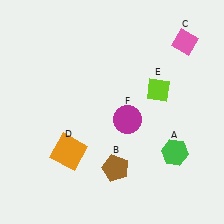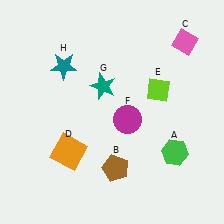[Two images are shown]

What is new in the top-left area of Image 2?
A teal star (G) was added in the top-left area of Image 2.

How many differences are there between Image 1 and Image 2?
There are 2 differences between the two images.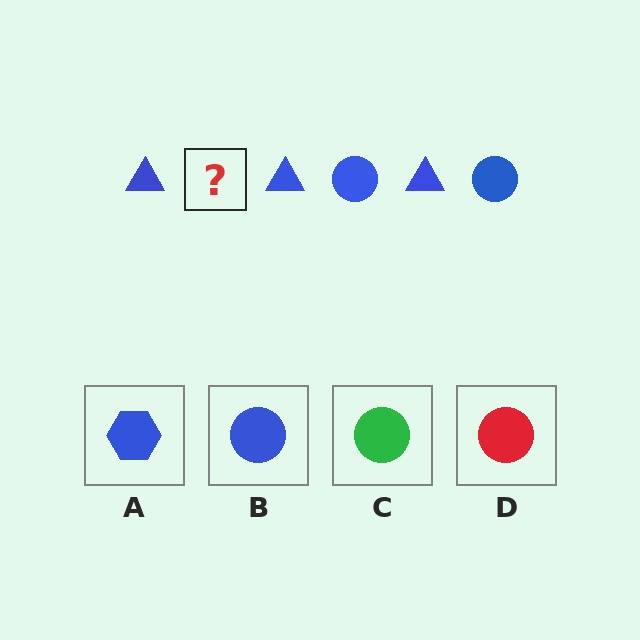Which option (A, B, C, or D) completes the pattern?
B.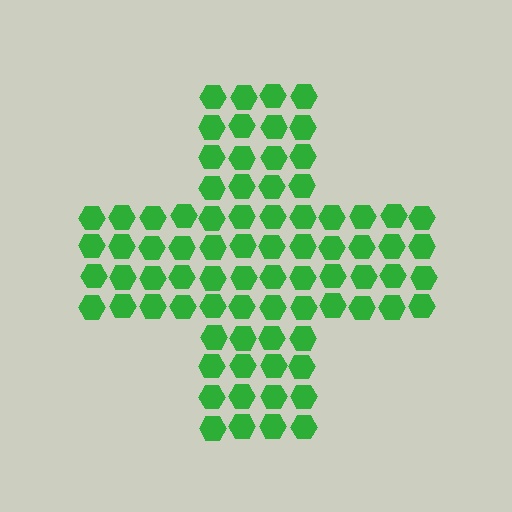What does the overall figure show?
The overall figure shows a cross.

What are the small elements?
The small elements are hexagons.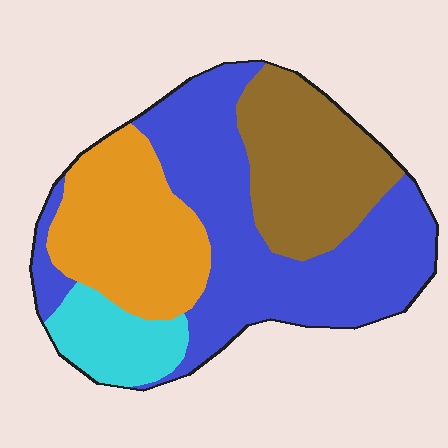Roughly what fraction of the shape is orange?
Orange takes up less than a quarter of the shape.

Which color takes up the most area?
Blue, at roughly 45%.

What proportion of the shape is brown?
Brown takes up less than a quarter of the shape.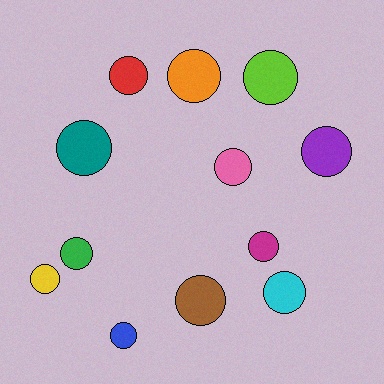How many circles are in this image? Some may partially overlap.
There are 12 circles.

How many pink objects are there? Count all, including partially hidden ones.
There is 1 pink object.